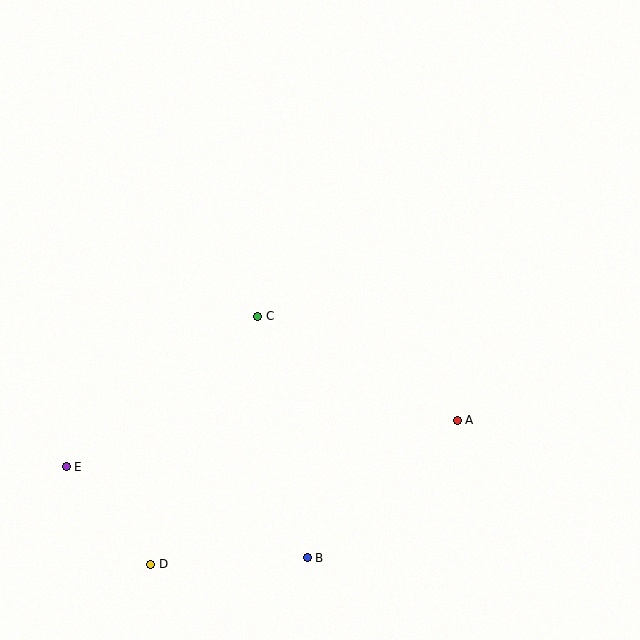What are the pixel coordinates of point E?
Point E is at (66, 467).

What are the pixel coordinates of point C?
Point C is at (258, 316).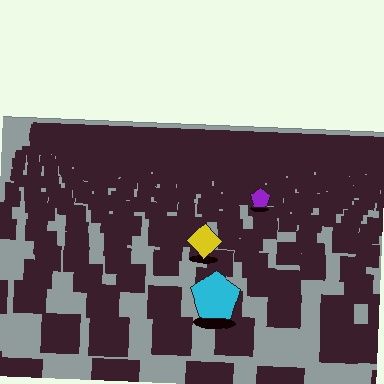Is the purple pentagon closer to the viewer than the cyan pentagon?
No. The cyan pentagon is closer — you can tell from the texture gradient: the ground texture is coarser near it.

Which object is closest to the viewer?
The cyan pentagon is closest. The texture marks near it are larger and more spread out.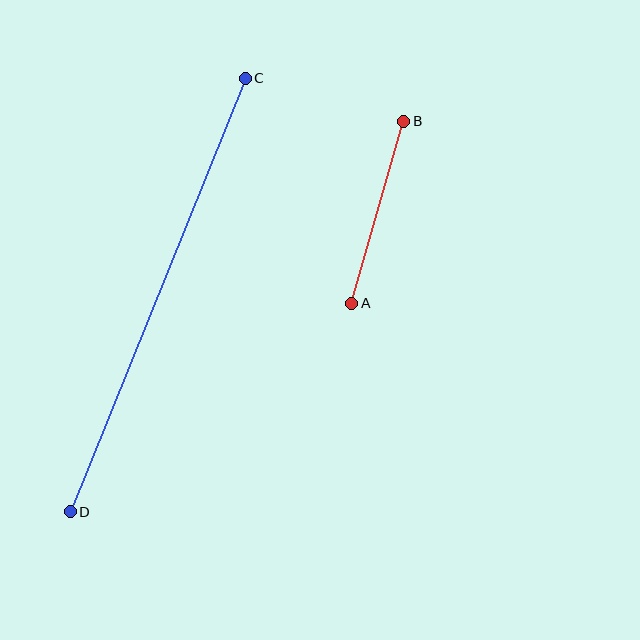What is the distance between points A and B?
The distance is approximately 189 pixels.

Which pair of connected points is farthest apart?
Points C and D are farthest apart.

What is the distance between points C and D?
The distance is approximately 467 pixels.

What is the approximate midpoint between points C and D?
The midpoint is at approximately (158, 295) pixels.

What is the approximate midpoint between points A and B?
The midpoint is at approximately (378, 212) pixels.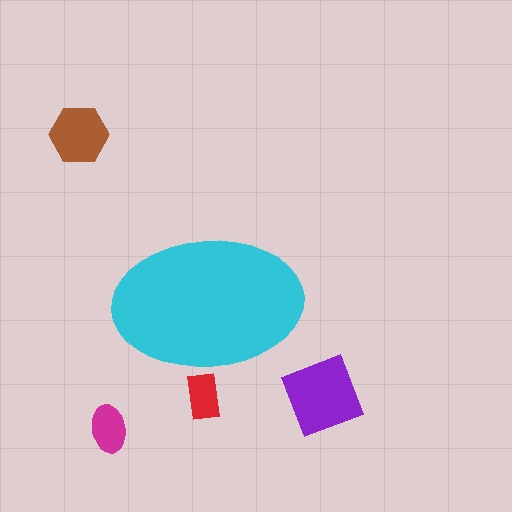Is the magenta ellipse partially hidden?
No, the magenta ellipse is fully visible.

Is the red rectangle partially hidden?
Yes, the red rectangle is partially hidden behind the cyan ellipse.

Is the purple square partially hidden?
No, the purple square is fully visible.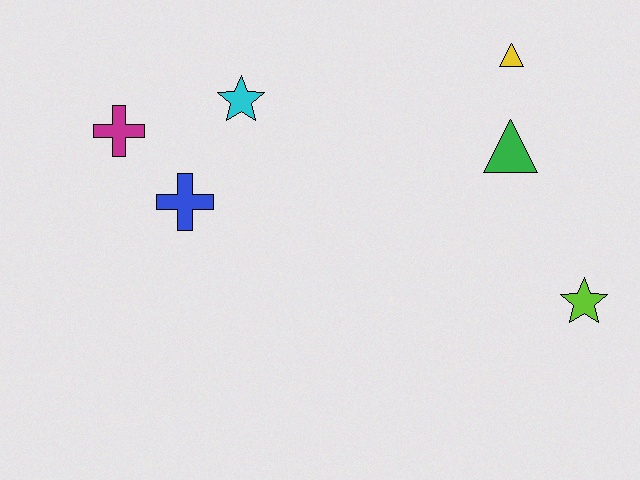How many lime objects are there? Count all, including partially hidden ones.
There is 1 lime object.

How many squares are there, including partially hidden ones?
There are no squares.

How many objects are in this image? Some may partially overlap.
There are 6 objects.